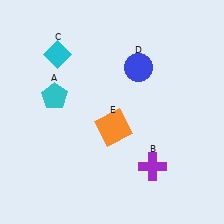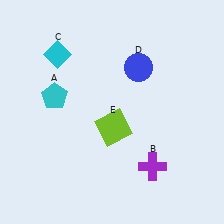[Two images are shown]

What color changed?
The square (E) changed from orange in Image 1 to lime in Image 2.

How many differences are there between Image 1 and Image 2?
There is 1 difference between the two images.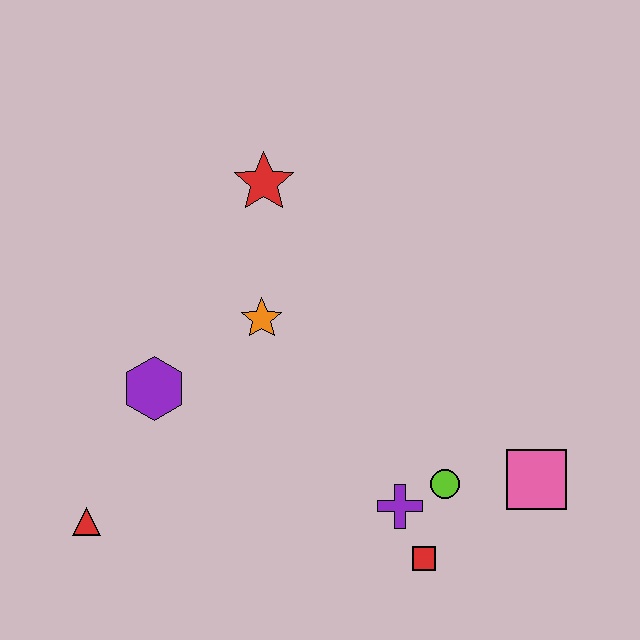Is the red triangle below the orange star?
Yes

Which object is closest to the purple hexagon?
The orange star is closest to the purple hexagon.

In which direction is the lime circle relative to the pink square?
The lime circle is to the left of the pink square.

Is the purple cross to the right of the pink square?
No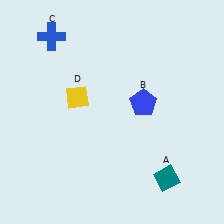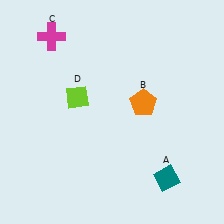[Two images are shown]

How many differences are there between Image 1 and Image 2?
There are 3 differences between the two images.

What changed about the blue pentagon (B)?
In Image 1, B is blue. In Image 2, it changed to orange.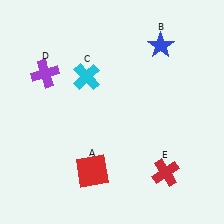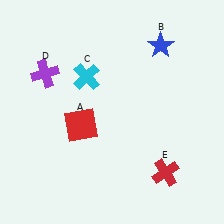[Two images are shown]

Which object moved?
The red square (A) moved up.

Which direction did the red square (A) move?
The red square (A) moved up.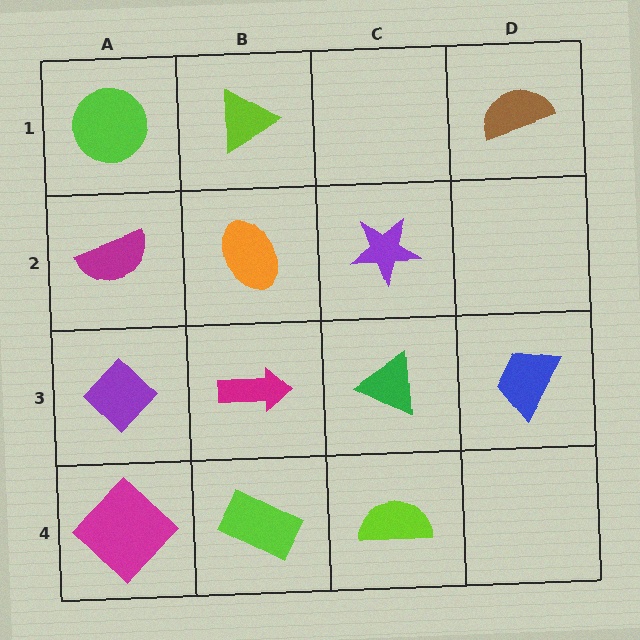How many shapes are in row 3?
4 shapes.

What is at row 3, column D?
A blue trapezoid.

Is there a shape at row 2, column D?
No, that cell is empty.